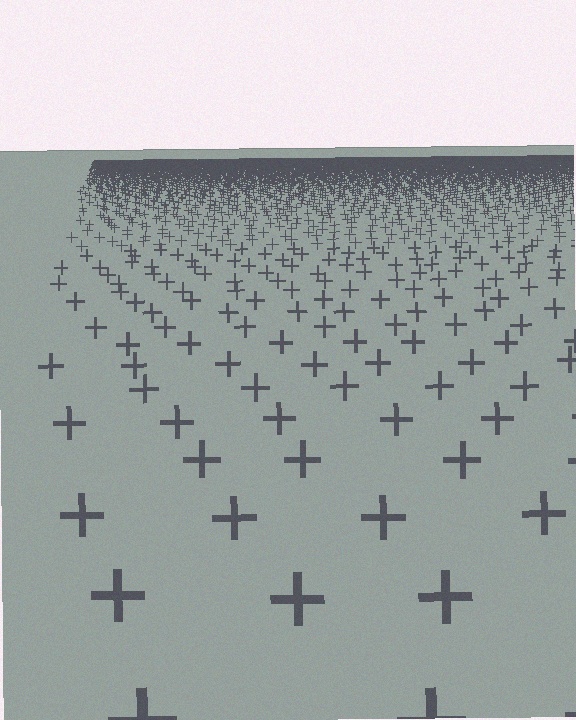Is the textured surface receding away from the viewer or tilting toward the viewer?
The surface is receding away from the viewer. Texture elements get smaller and denser toward the top.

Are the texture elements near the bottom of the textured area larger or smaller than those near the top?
Larger. Near the bottom, elements are closer to the viewer and appear at a bigger on-screen size.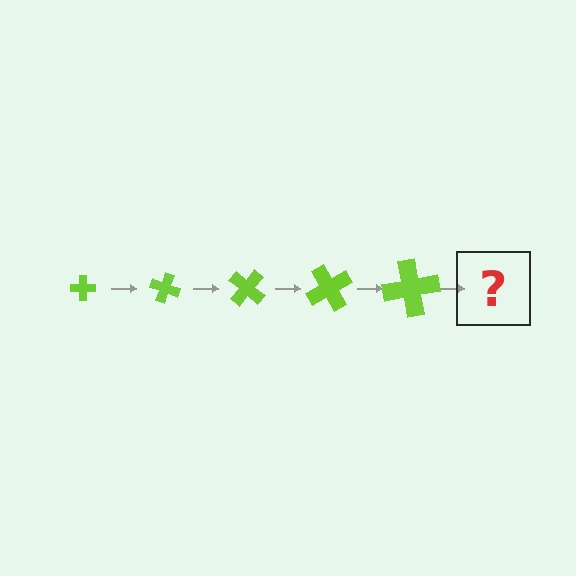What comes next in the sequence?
The next element should be a cross, larger than the previous one and rotated 100 degrees from the start.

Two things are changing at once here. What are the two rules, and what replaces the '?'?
The two rules are that the cross grows larger each step and it rotates 20 degrees each step. The '?' should be a cross, larger than the previous one and rotated 100 degrees from the start.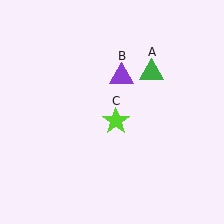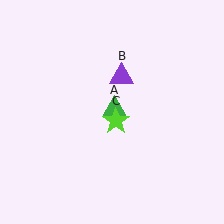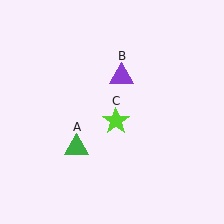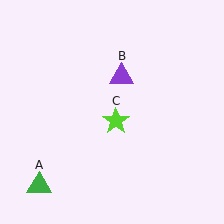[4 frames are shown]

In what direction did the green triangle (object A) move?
The green triangle (object A) moved down and to the left.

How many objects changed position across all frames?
1 object changed position: green triangle (object A).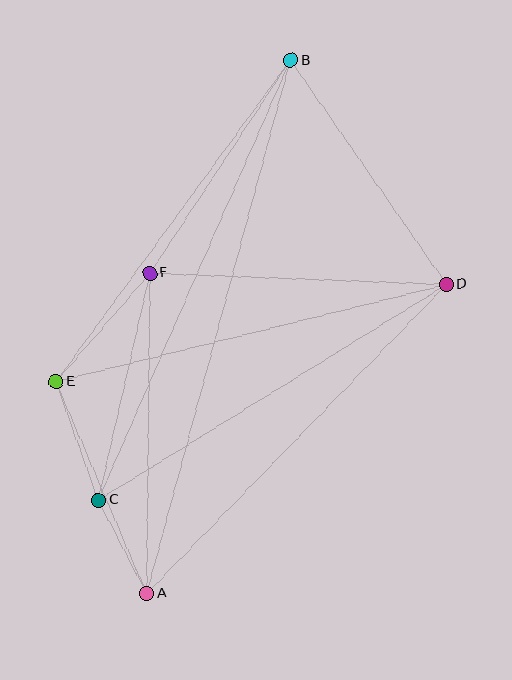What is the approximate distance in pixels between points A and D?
The distance between A and D is approximately 430 pixels.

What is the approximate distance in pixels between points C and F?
The distance between C and F is approximately 233 pixels.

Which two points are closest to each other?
Points A and C are closest to each other.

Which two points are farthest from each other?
Points A and B are farthest from each other.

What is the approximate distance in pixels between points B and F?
The distance between B and F is approximately 255 pixels.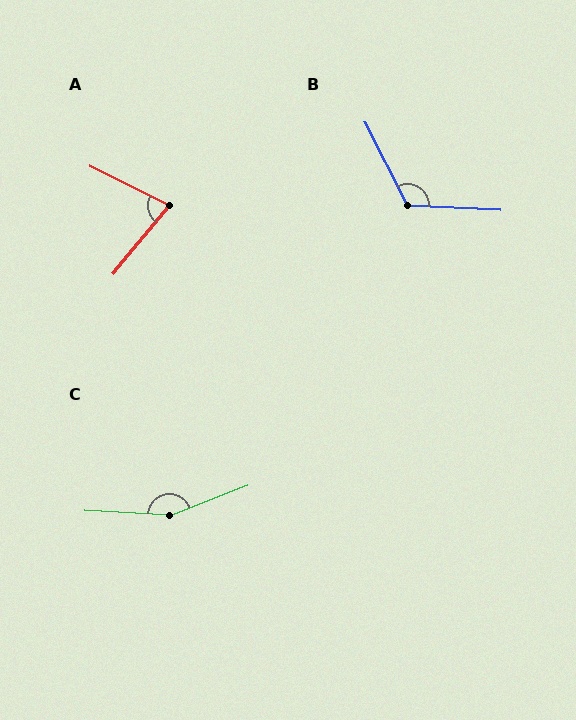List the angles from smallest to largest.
A (77°), B (120°), C (156°).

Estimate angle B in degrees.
Approximately 120 degrees.